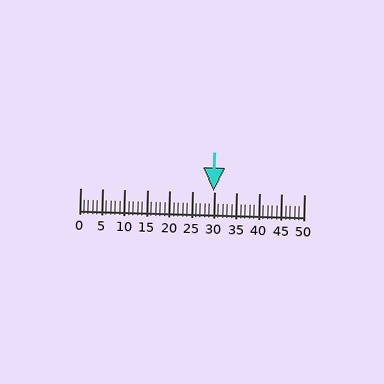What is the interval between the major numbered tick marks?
The major tick marks are spaced 5 units apart.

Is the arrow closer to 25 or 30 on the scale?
The arrow is closer to 30.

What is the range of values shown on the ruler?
The ruler shows values from 0 to 50.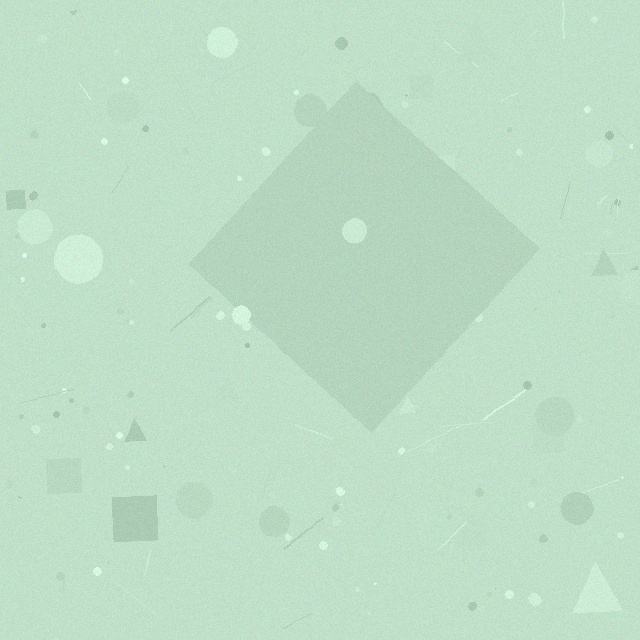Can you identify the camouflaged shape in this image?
The camouflaged shape is a diamond.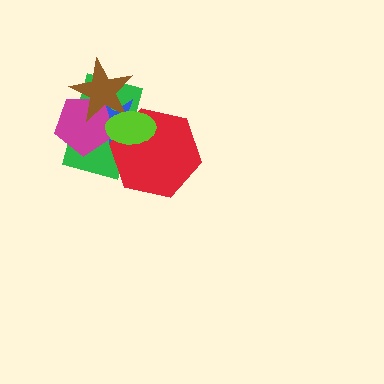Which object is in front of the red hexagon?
The lime ellipse is in front of the red hexagon.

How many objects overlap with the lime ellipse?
5 objects overlap with the lime ellipse.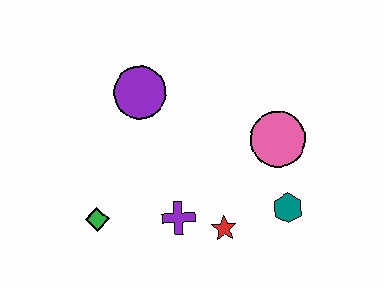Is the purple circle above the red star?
Yes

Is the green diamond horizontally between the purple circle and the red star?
No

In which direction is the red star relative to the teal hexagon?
The red star is to the left of the teal hexagon.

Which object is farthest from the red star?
The purple circle is farthest from the red star.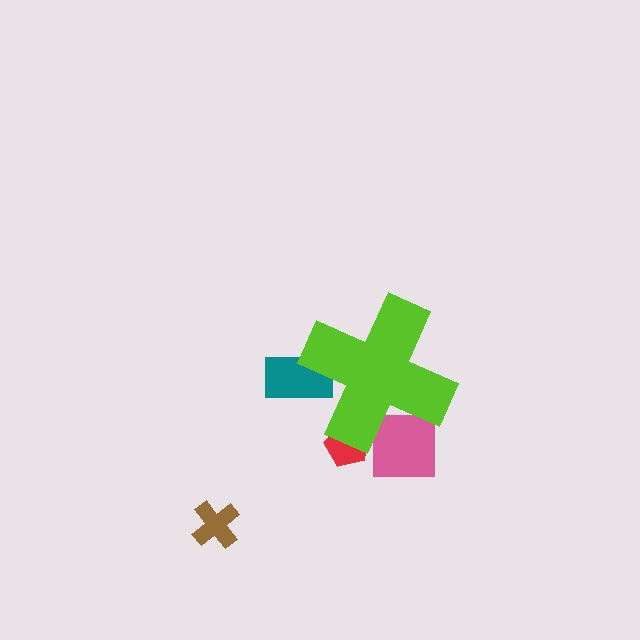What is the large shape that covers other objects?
A lime cross.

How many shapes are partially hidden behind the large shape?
3 shapes are partially hidden.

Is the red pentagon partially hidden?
Yes, the red pentagon is partially hidden behind the lime cross.